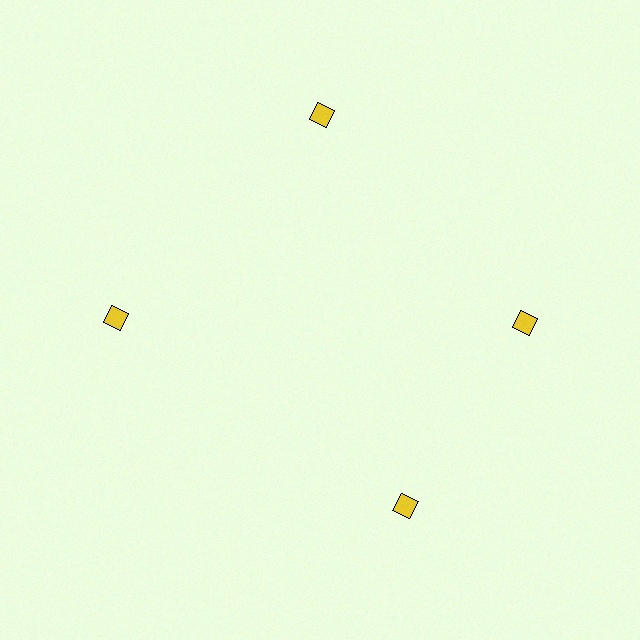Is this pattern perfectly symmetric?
No. The 4 yellow diamonds are arranged in a ring, but one element near the 6 o'clock position is rotated out of alignment along the ring, breaking the 4-fold rotational symmetry.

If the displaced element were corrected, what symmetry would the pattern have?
It would have 4-fold rotational symmetry — the pattern would map onto itself every 90 degrees.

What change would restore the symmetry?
The symmetry would be restored by rotating it back into even spacing with its neighbors so that all 4 diamonds sit at equal angles and equal distance from the center.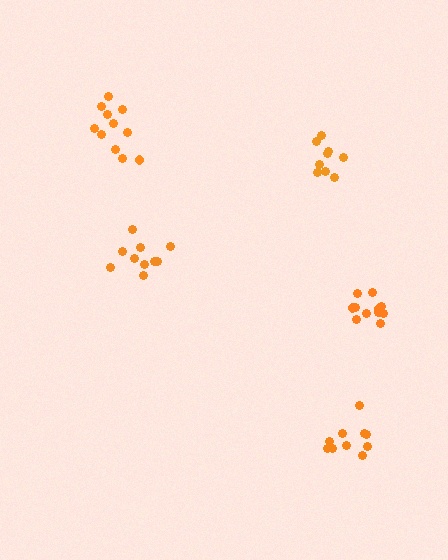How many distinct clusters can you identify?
There are 5 distinct clusters.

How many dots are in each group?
Group 1: 10 dots, Group 2: 12 dots, Group 3: 9 dots, Group 4: 11 dots, Group 5: 10 dots (52 total).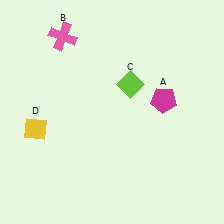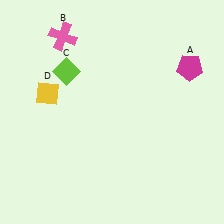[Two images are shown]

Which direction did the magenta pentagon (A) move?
The magenta pentagon (A) moved up.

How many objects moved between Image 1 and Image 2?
3 objects moved between the two images.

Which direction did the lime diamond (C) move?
The lime diamond (C) moved left.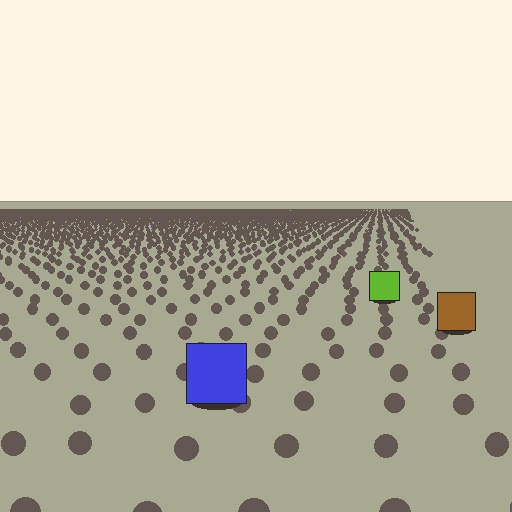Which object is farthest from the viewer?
The lime square is farthest from the viewer. It appears smaller and the ground texture around it is denser.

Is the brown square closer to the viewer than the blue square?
No. The blue square is closer — you can tell from the texture gradient: the ground texture is coarser near it.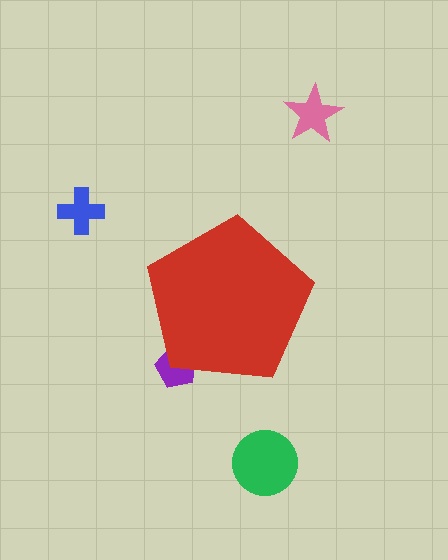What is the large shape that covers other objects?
A red pentagon.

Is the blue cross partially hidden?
No, the blue cross is fully visible.